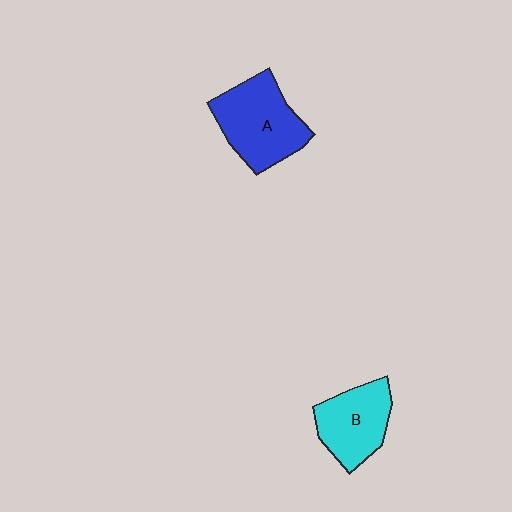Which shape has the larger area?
Shape A (blue).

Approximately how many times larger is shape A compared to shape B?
Approximately 1.2 times.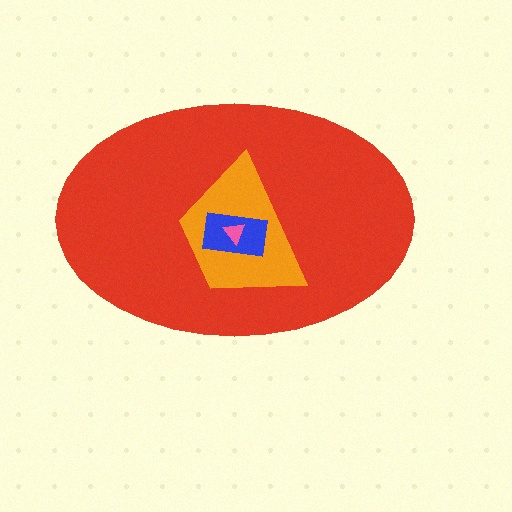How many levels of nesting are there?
4.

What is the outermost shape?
The red ellipse.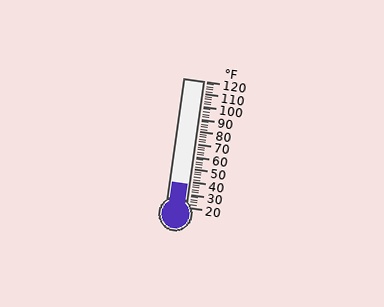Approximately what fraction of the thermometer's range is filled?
The thermometer is filled to approximately 20% of its range.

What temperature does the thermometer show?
The thermometer shows approximately 38°F.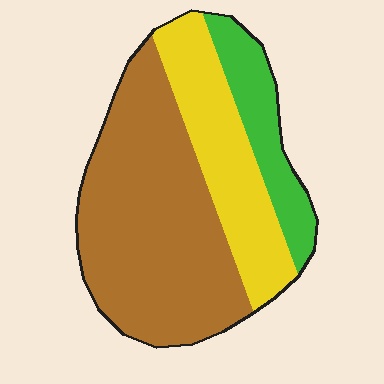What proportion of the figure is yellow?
Yellow takes up about one quarter (1/4) of the figure.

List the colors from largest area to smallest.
From largest to smallest: brown, yellow, green.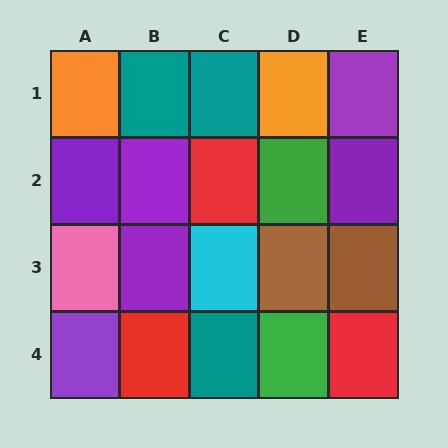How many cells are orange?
2 cells are orange.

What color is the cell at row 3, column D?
Brown.